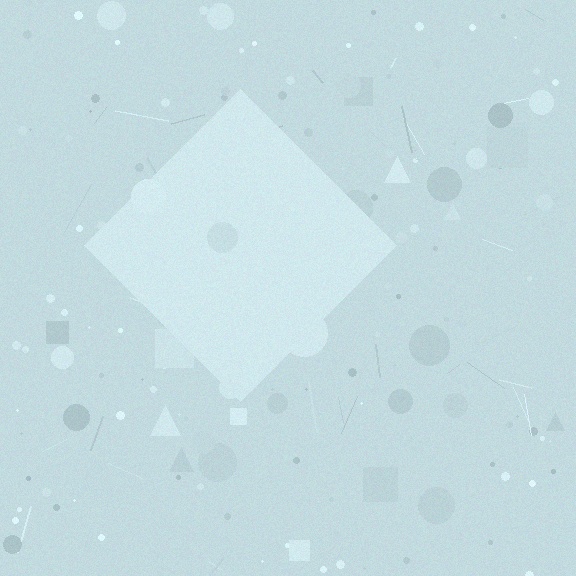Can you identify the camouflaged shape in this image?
The camouflaged shape is a diamond.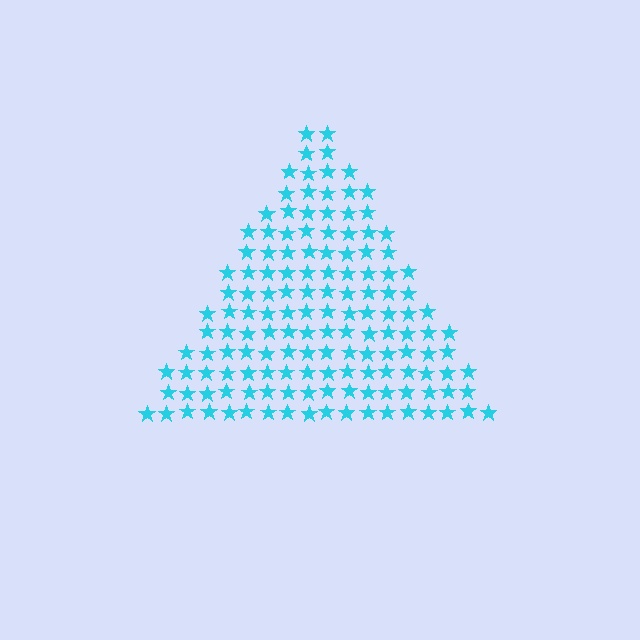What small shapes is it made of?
It is made of small stars.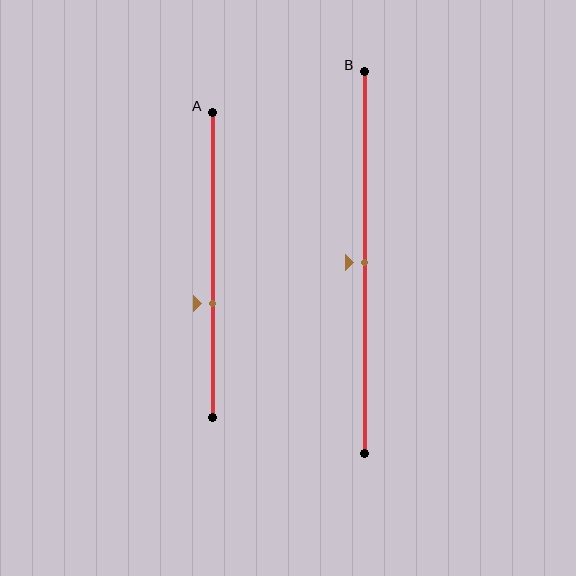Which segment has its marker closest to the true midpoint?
Segment B has its marker closest to the true midpoint.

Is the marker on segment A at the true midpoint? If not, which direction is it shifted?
No, the marker on segment A is shifted downward by about 13% of the segment length.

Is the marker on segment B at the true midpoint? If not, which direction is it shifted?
Yes, the marker on segment B is at the true midpoint.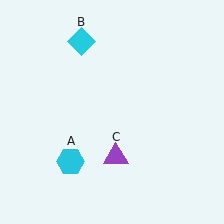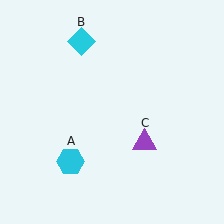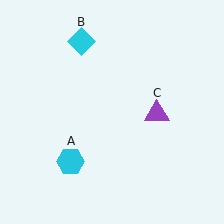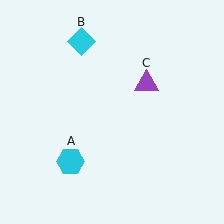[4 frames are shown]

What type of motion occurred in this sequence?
The purple triangle (object C) rotated counterclockwise around the center of the scene.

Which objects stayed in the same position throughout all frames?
Cyan hexagon (object A) and cyan diamond (object B) remained stationary.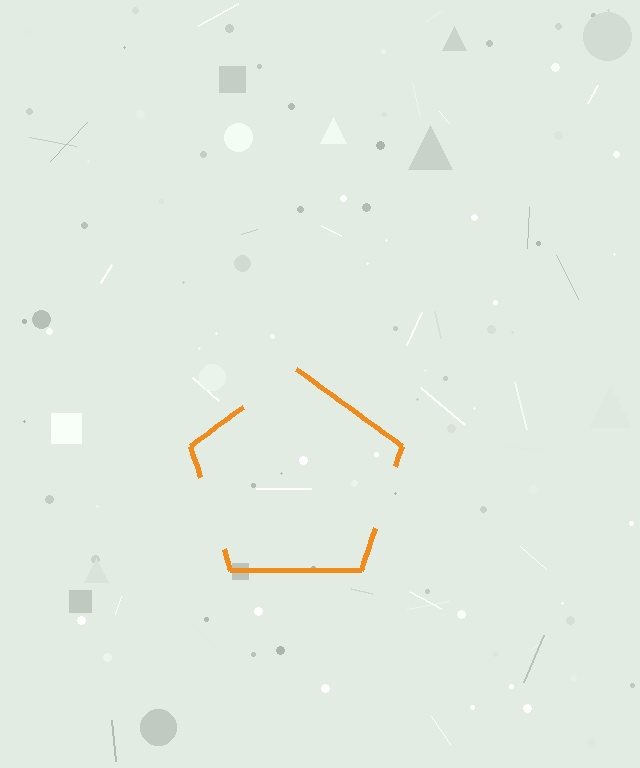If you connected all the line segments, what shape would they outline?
They would outline a pentagon.